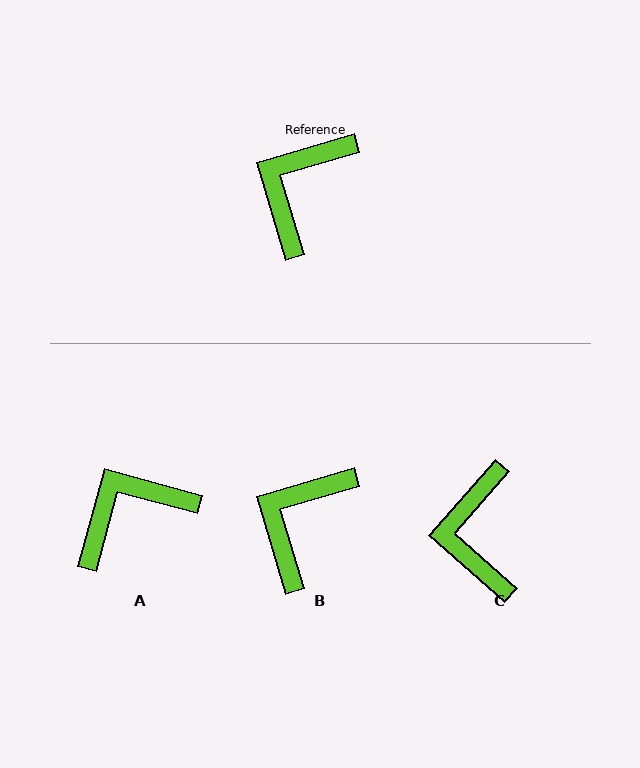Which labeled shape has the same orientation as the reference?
B.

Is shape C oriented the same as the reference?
No, it is off by about 32 degrees.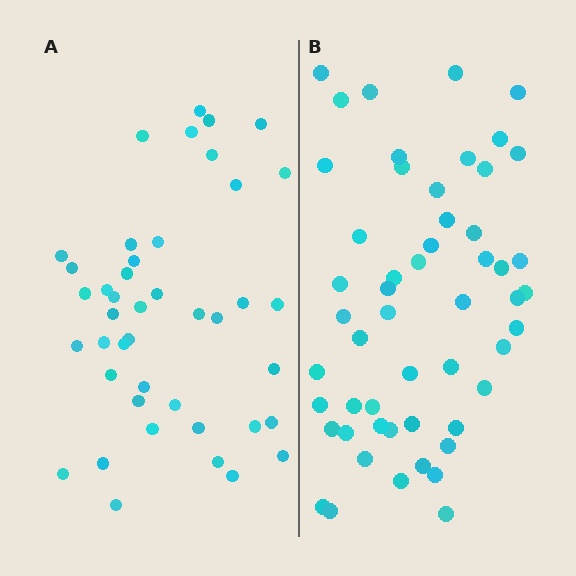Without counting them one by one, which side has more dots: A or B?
Region B (the right region) has more dots.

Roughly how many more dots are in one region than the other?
Region B has roughly 10 or so more dots than region A.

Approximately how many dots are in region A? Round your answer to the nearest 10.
About 40 dots. (The exact count is 43, which rounds to 40.)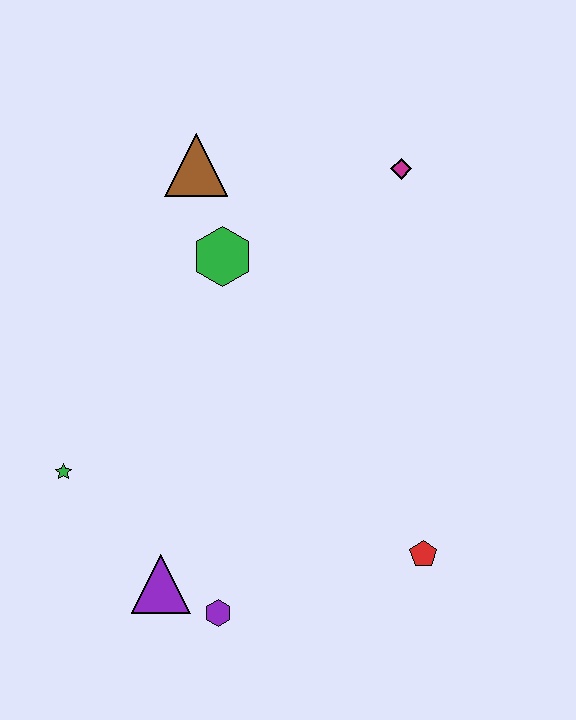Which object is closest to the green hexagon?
The brown triangle is closest to the green hexagon.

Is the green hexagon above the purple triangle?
Yes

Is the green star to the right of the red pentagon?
No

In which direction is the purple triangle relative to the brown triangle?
The purple triangle is below the brown triangle.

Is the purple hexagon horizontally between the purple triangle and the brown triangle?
No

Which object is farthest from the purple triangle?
The magenta diamond is farthest from the purple triangle.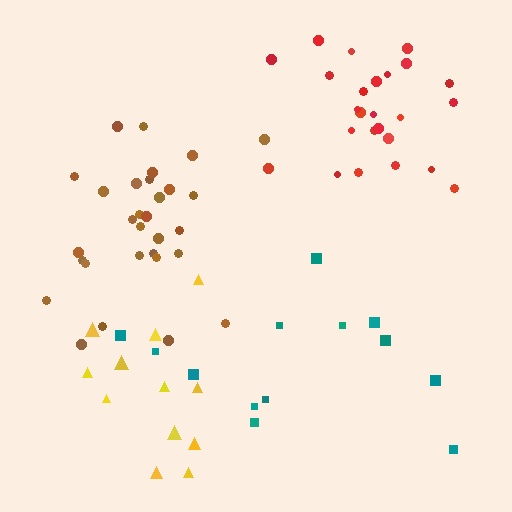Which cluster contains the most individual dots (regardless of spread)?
Brown (30).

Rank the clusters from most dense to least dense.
red, brown, teal, yellow.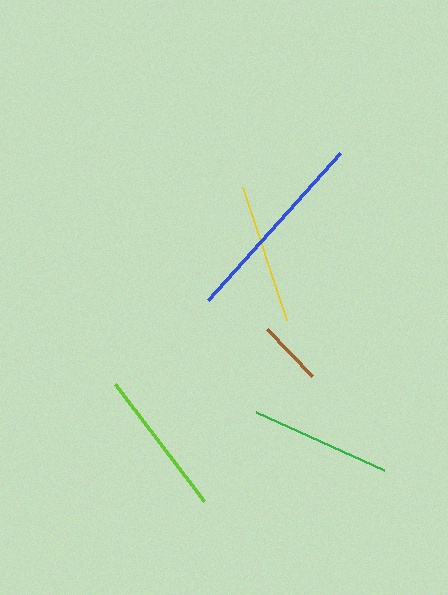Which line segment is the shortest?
The brown line is the shortest at approximately 65 pixels.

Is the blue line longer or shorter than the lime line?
The blue line is longer than the lime line.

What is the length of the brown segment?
The brown segment is approximately 65 pixels long.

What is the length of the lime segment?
The lime segment is approximately 147 pixels long.